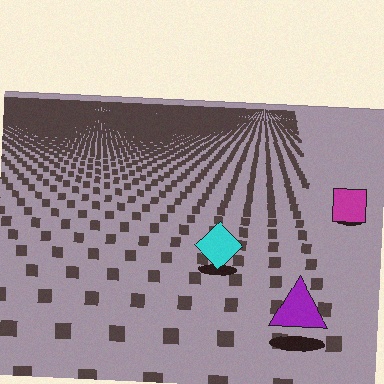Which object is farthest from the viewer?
The magenta square is farthest from the viewer. It appears smaller and the ground texture around it is denser.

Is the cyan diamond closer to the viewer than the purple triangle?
No. The purple triangle is closer — you can tell from the texture gradient: the ground texture is coarser near it.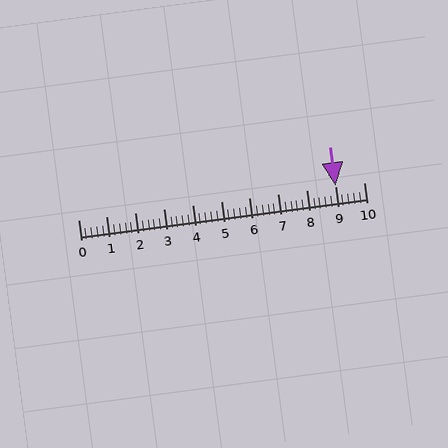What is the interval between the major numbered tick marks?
The major tick marks are spaced 1 units apart.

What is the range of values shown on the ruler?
The ruler shows values from 0 to 10.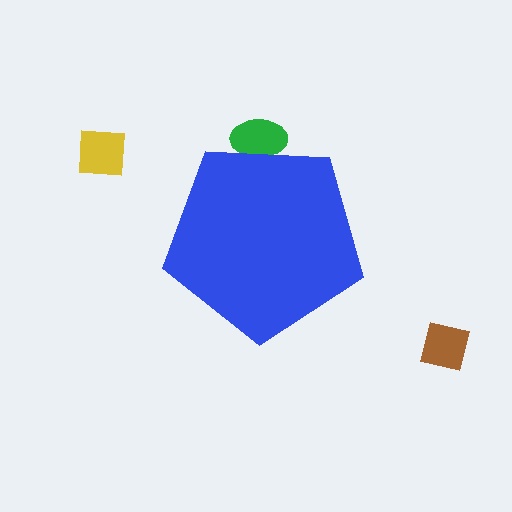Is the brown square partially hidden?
No, the brown square is fully visible.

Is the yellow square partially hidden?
No, the yellow square is fully visible.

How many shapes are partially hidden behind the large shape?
1 shape is partially hidden.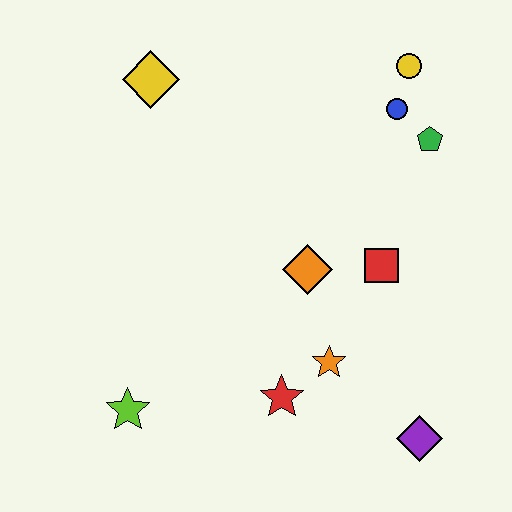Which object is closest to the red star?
The orange star is closest to the red star.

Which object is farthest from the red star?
The yellow circle is farthest from the red star.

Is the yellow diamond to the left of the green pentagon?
Yes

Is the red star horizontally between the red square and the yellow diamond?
Yes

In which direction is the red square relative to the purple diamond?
The red square is above the purple diamond.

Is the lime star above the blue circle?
No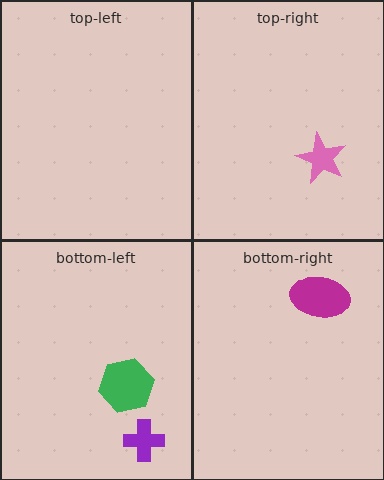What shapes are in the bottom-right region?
The magenta ellipse.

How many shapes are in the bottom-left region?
2.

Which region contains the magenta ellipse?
The bottom-right region.